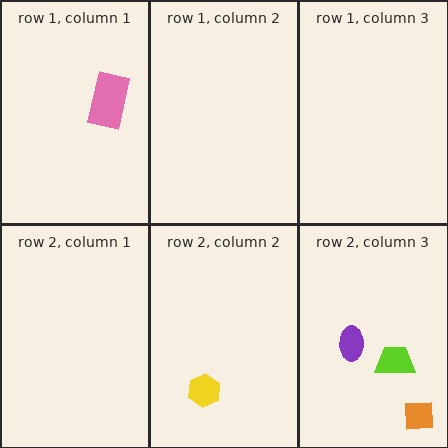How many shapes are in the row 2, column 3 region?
3.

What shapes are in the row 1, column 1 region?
The pink rectangle.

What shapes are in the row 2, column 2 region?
The yellow hexagon.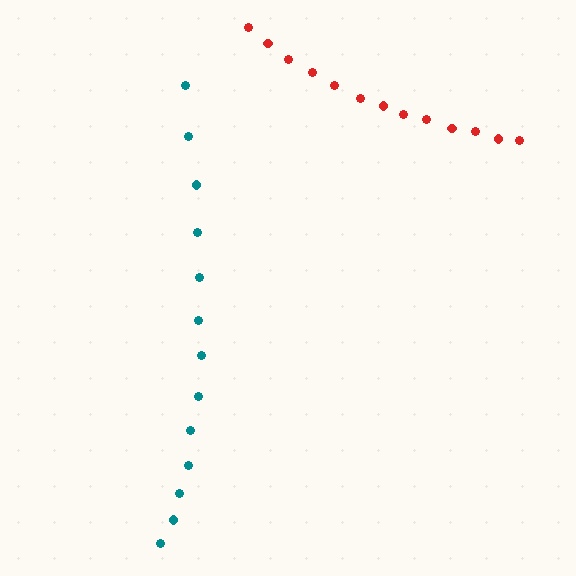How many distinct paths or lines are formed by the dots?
There are 2 distinct paths.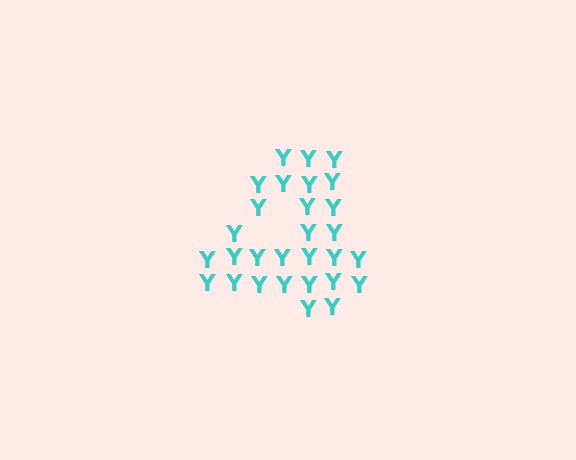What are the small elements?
The small elements are letter Y's.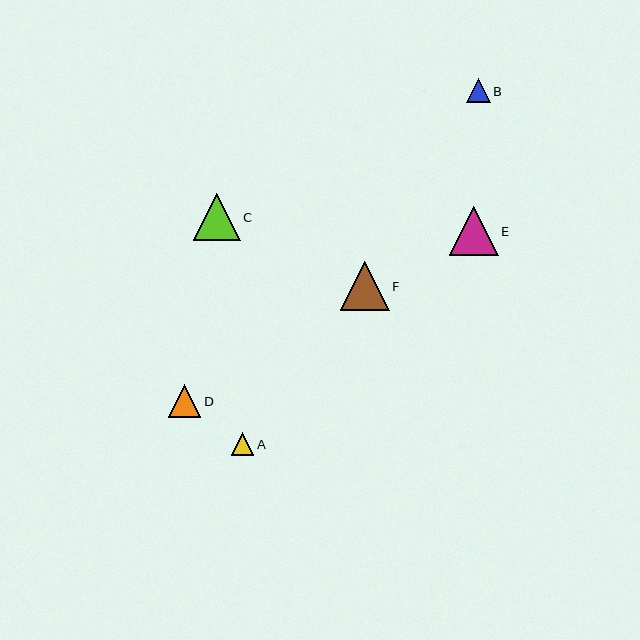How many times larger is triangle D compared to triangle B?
Triangle D is approximately 1.4 times the size of triangle B.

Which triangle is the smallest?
Triangle A is the smallest with a size of approximately 22 pixels.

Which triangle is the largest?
Triangle F is the largest with a size of approximately 49 pixels.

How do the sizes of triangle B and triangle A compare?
Triangle B and triangle A are approximately the same size.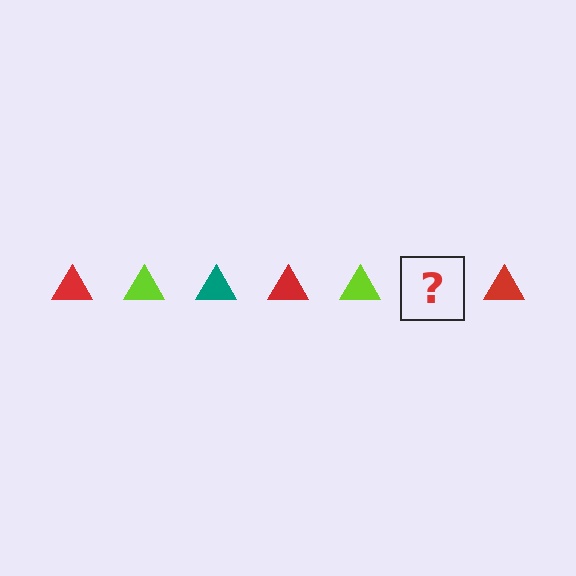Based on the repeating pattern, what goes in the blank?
The blank should be a teal triangle.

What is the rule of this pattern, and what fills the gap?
The rule is that the pattern cycles through red, lime, teal triangles. The gap should be filled with a teal triangle.